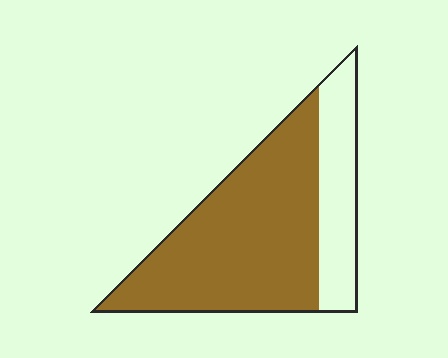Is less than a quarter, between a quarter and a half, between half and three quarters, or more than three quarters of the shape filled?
Between half and three quarters.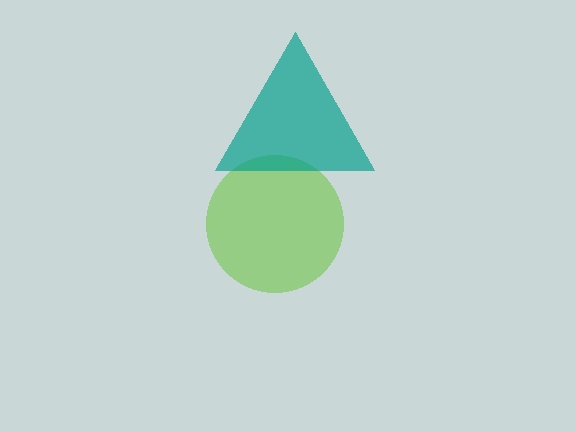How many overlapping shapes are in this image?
There are 2 overlapping shapes in the image.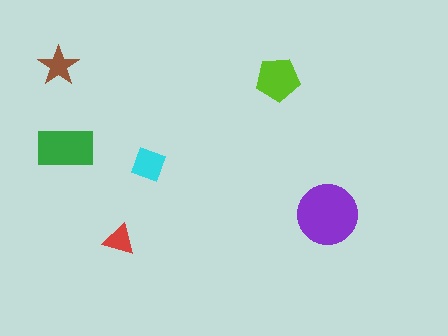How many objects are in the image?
There are 6 objects in the image.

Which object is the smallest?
The red triangle.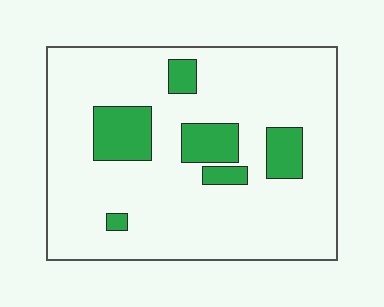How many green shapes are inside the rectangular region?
6.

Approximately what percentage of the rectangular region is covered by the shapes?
Approximately 15%.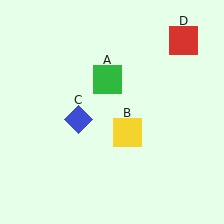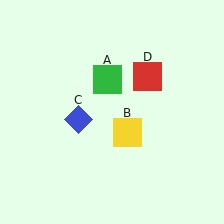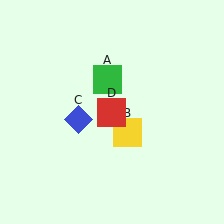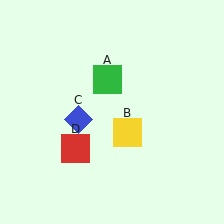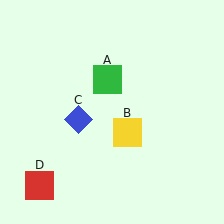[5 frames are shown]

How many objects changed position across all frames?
1 object changed position: red square (object D).